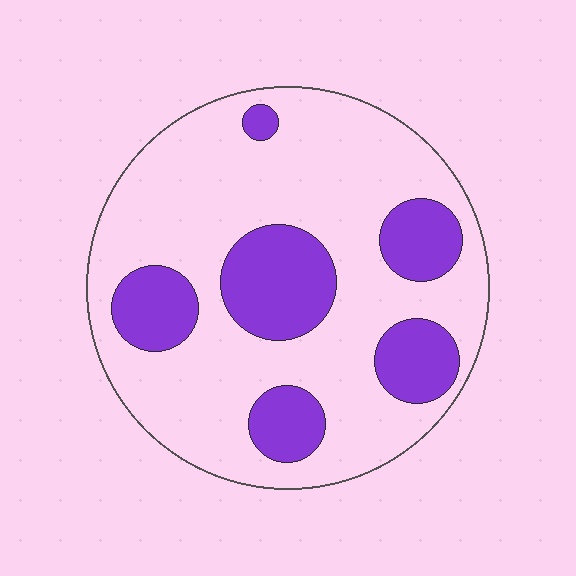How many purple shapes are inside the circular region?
6.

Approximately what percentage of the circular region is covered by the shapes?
Approximately 25%.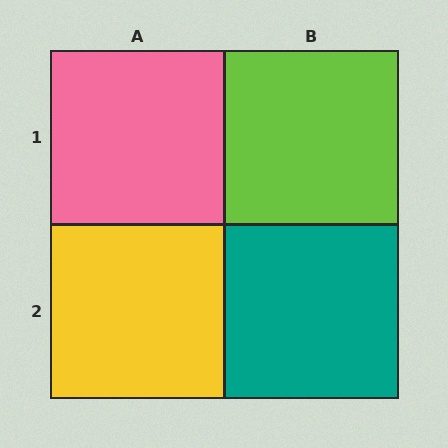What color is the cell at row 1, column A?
Pink.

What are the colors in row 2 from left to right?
Yellow, teal.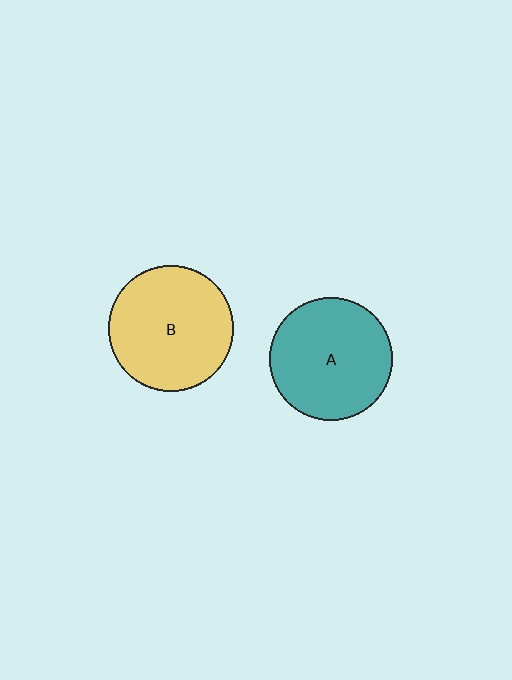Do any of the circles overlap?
No, none of the circles overlap.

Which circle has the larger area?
Circle B (yellow).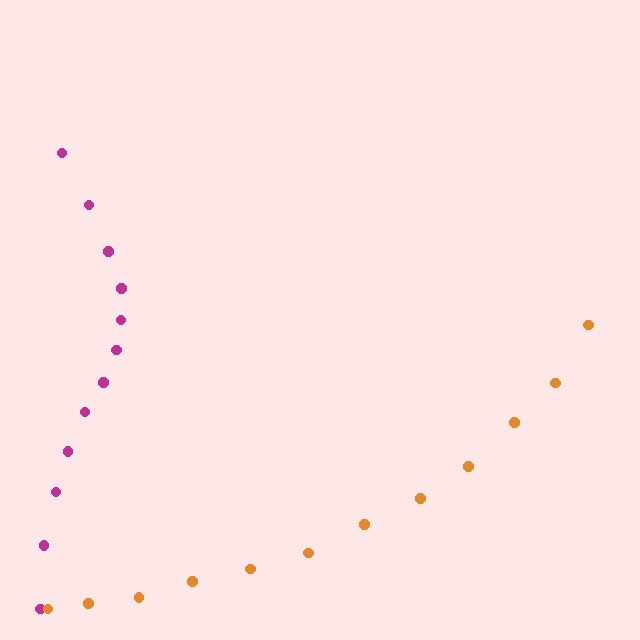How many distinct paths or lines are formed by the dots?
There are 2 distinct paths.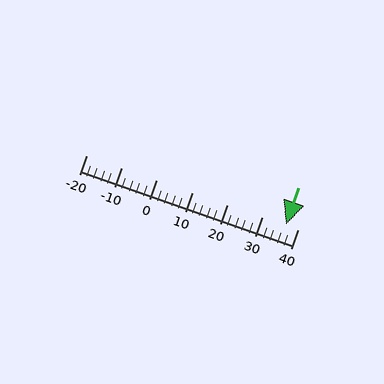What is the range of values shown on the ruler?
The ruler shows values from -20 to 40.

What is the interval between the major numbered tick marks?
The major tick marks are spaced 10 units apart.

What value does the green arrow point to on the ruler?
The green arrow points to approximately 37.